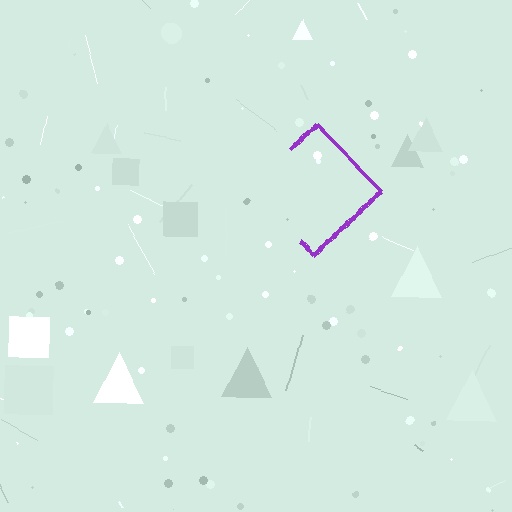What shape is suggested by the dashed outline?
The dashed outline suggests a diamond.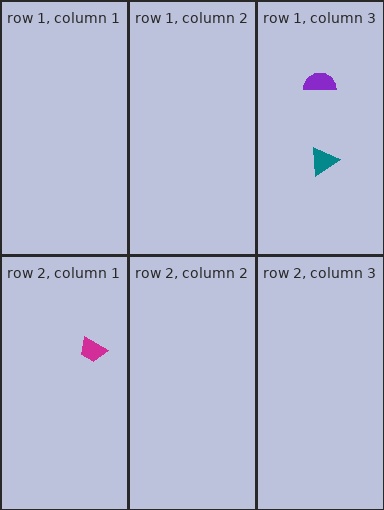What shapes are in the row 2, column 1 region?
The magenta trapezoid.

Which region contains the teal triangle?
The row 1, column 3 region.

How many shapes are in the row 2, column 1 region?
1.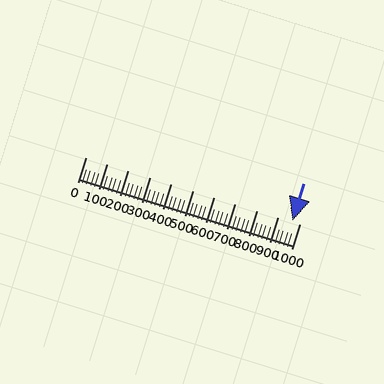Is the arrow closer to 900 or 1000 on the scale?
The arrow is closer to 1000.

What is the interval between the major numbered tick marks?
The major tick marks are spaced 100 units apart.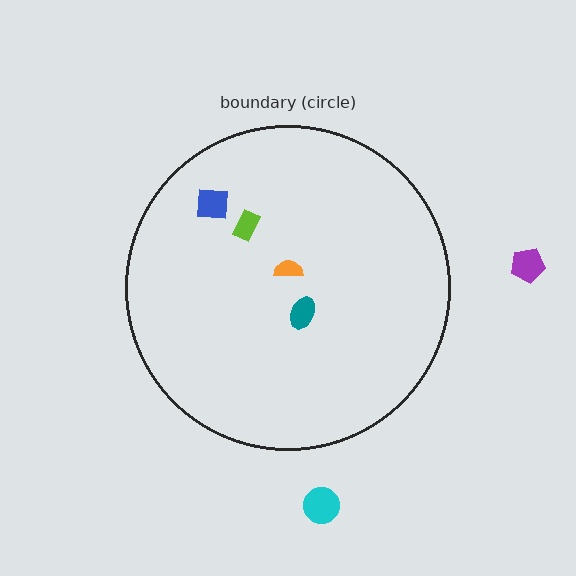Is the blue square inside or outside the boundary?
Inside.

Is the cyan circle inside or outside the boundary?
Outside.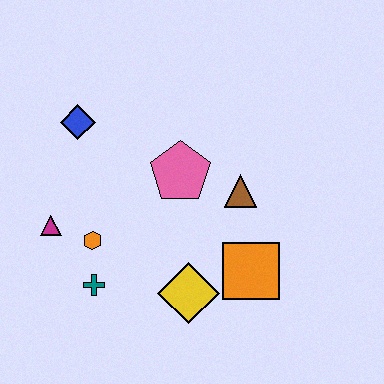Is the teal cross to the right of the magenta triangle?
Yes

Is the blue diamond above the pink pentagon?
Yes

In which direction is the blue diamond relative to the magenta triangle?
The blue diamond is above the magenta triangle.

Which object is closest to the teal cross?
The orange hexagon is closest to the teal cross.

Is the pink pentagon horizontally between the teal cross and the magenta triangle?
No